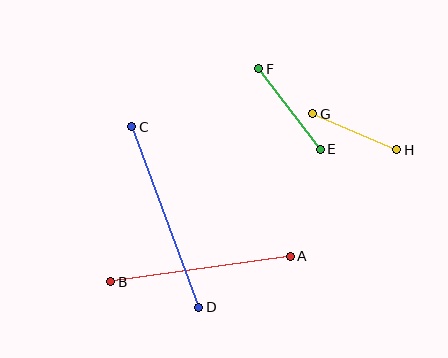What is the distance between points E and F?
The distance is approximately 101 pixels.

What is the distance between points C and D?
The distance is approximately 193 pixels.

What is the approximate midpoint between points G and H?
The midpoint is at approximately (355, 132) pixels.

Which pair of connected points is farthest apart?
Points C and D are farthest apart.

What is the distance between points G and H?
The distance is approximately 92 pixels.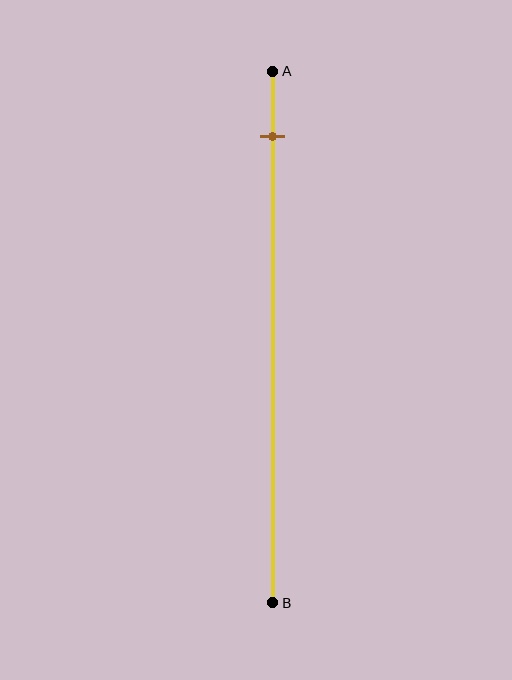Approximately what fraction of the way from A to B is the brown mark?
The brown mark is approximately 10% of the way from A to B.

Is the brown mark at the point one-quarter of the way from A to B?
No, the mark is at about 10% from A, not at the 25% one-quarter point.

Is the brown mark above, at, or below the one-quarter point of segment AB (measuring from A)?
The brown mark is above the one-quarter point of segment AB.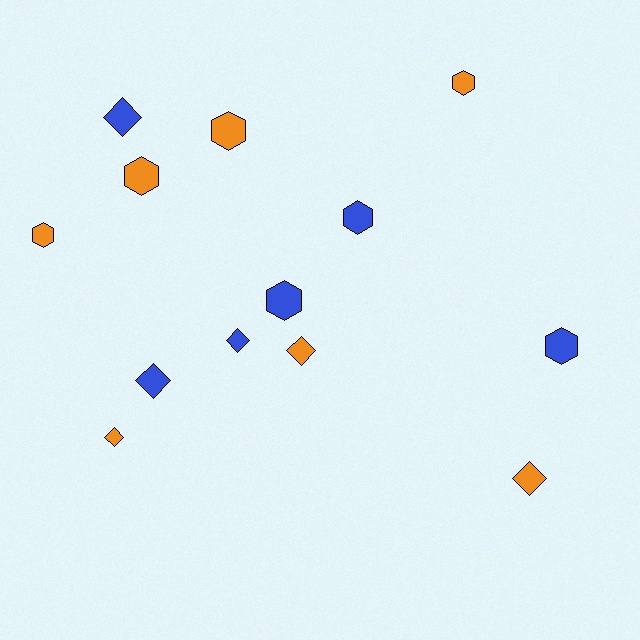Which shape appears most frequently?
Hexagon, with 7 objects.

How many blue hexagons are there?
There are 3 blue hexagons.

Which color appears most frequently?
Orange, with 7 objects.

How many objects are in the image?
There are 13 objects.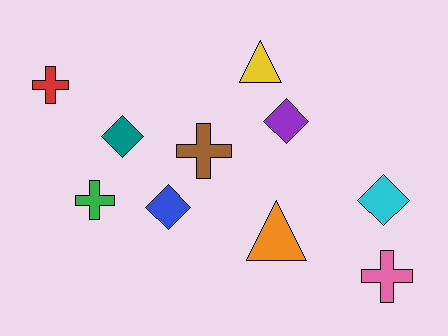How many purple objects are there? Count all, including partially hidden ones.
There is 1 purple object.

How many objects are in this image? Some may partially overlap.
There are 10 objects.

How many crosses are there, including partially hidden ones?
There are 4 crosses.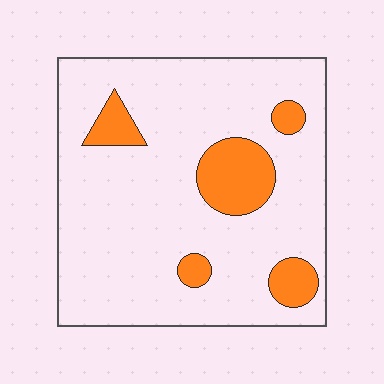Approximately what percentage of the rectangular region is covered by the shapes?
Approximately 15%.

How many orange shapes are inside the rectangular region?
5.